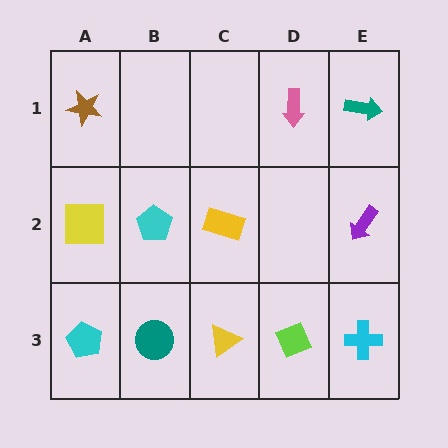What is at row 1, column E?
A teal arrow.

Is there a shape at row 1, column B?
No, that cell is empty.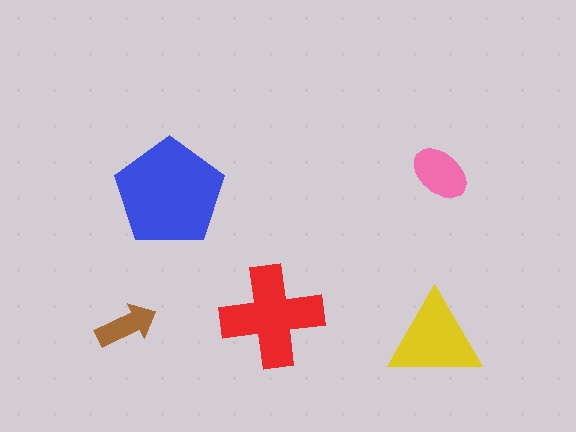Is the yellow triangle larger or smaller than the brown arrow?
Larger.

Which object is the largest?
The blue pentagon.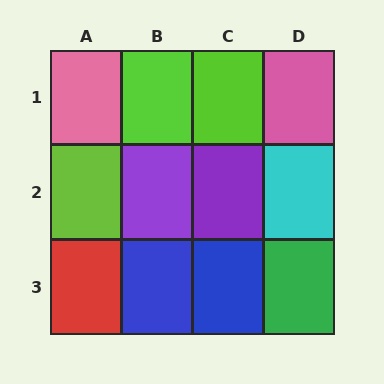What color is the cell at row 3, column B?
Blue.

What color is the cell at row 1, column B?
Lime.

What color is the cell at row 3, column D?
Green.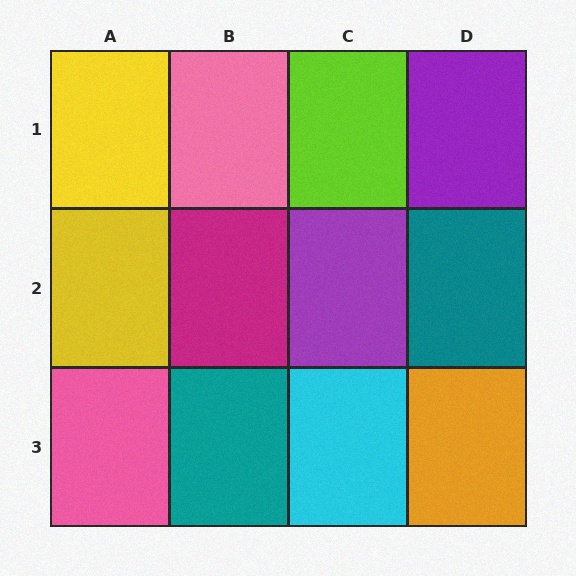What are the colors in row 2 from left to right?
Yellow, magenta, purple, teal.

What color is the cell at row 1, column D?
Purple.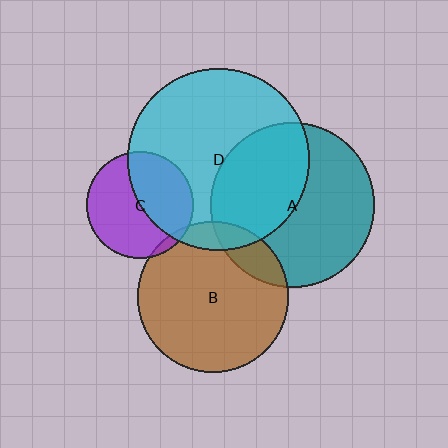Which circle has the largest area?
Circle D (cyan).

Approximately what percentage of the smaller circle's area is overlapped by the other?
Approximately 45%.